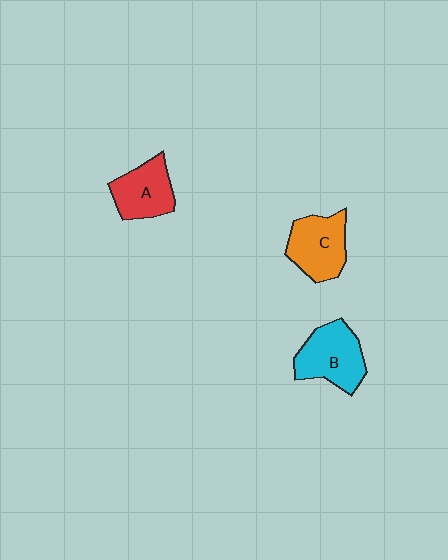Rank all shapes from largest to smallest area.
From largest to smallest: B (cyan), C (orange), A (red).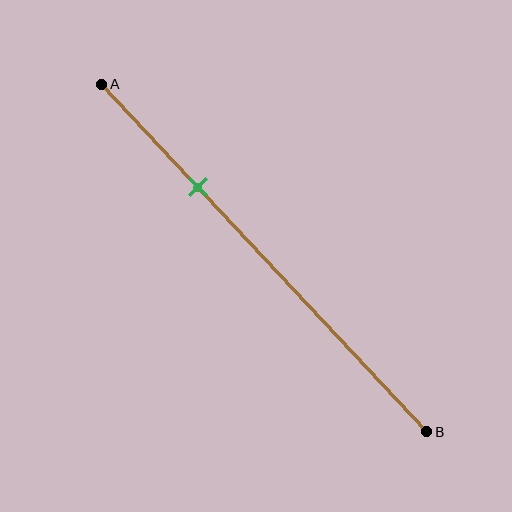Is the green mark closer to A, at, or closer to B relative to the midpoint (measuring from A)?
The green mark is closer to point A than the midpoint of segment AB.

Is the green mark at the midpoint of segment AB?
No, the mark is at about 30% from A, not at the 50% midpoint.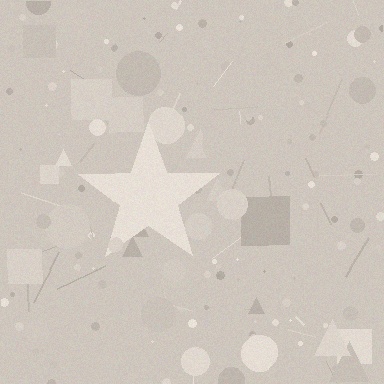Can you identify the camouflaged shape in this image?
The camouflaged shape is a star.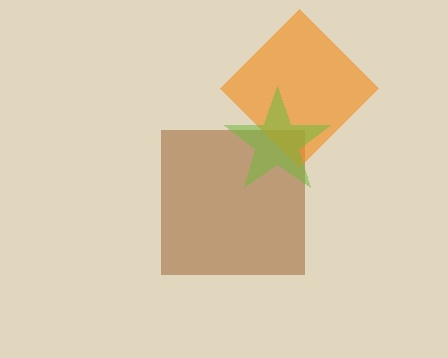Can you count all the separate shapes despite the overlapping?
Yes, there are 3 separate shapes.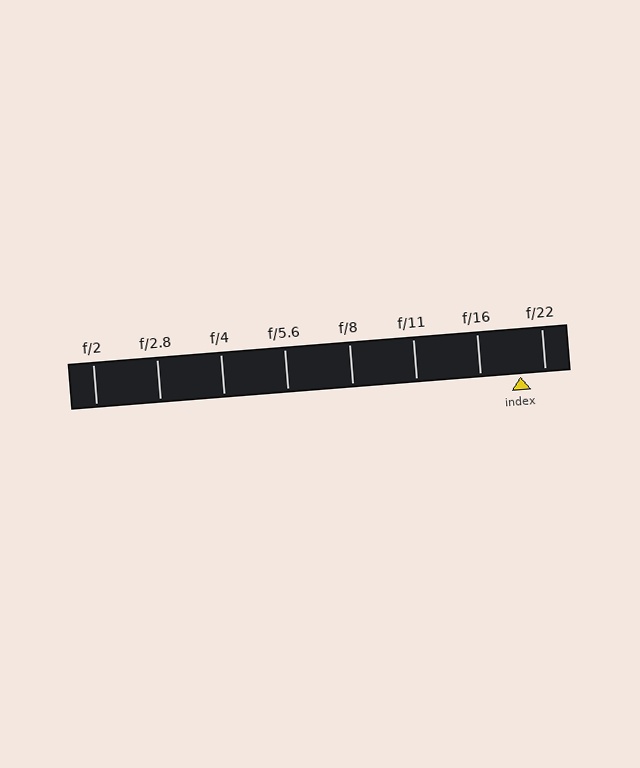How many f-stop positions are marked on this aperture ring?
There are 8 f-stop positions marked.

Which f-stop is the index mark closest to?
The index mark is closest to f/22.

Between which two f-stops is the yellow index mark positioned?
The index mark is between f/16 and f/22.